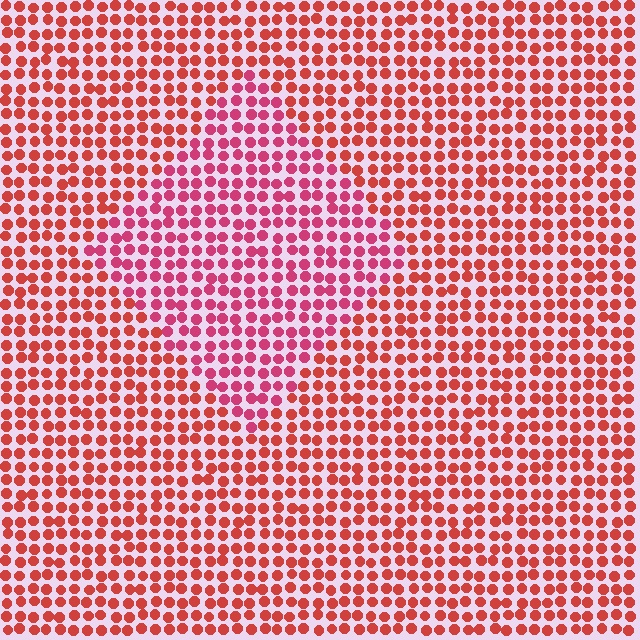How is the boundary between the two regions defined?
The boundary is defined purely by a slight shift in hue (about 25 degrees). Spacing, size, and orientation are identical on both sides.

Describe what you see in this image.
The image is filled with small red elements in a uniform arrangement. A diamond-shaped region is visible where the elements are tinted to a slightly different hue, forming a subtle color boundary.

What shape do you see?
I see a diamond.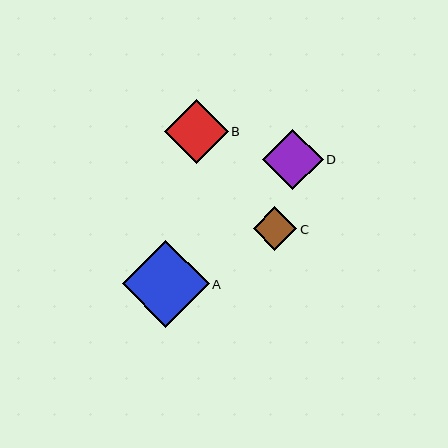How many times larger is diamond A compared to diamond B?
Diamond A is approximately 1.4 times the size of diamond B.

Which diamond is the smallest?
Diamond C is the smallest with a size of approximately 43 pixels.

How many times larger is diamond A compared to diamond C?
Diamond A is approximately 2.0 times the size of diamond C.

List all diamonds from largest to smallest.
From largest to smallest: A, B, D, C.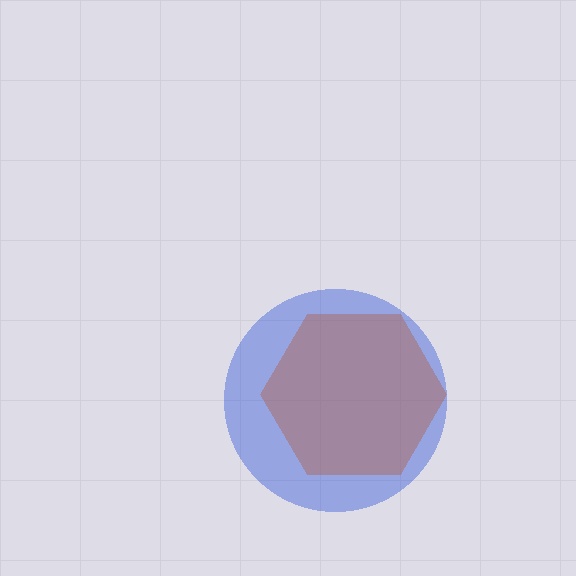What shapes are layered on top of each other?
The layered shapes are: an orange hexagon, a blue circle.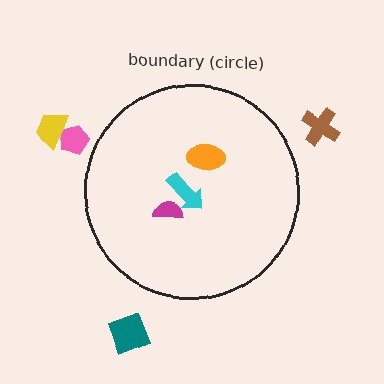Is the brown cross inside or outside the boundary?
Outside.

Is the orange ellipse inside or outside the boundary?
Inside.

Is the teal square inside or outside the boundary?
Outside.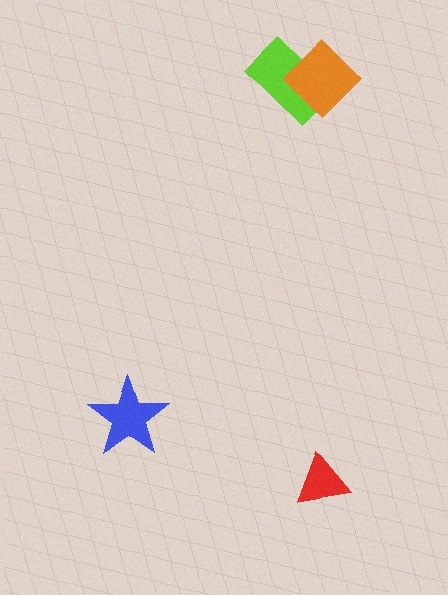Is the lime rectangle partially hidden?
Yes, it is partially covered by another shape.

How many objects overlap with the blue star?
0 objects overlap with the blue star.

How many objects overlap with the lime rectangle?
1 object overlaps with the lime rectangle.